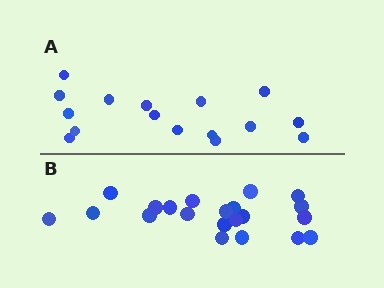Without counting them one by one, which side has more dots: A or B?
Region B (the bottom region) has more dots.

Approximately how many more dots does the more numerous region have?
Region B has about 5 more dots than region A.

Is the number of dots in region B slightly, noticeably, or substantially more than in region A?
Region B has noticeably more, but not dramatically so. The ratio is roughly 1.3 to 1.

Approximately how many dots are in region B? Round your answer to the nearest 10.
About 20 dots. (The exact count is 21, which rounds to 20.)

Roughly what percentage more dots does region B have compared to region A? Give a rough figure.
About 30% more.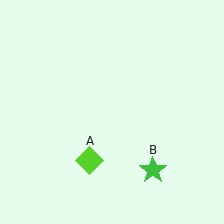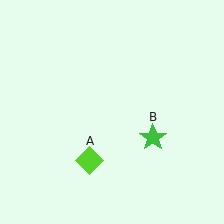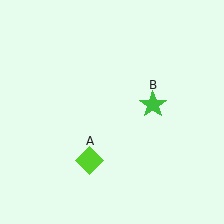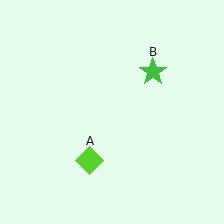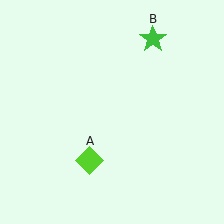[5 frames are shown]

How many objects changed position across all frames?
1 object changed position: green star (object B).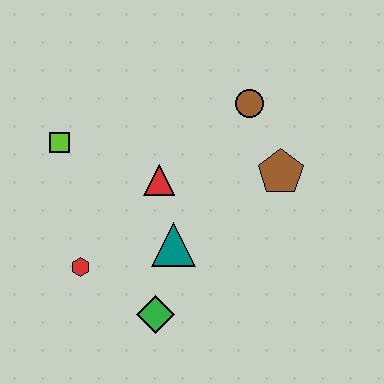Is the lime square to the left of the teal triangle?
Yes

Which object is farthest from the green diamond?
The brown circle is farthest from the green diamond.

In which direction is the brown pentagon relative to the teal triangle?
The brown pentagon is to the right of the teal triangle.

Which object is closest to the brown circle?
The brown pentagon is closest to the brown circle.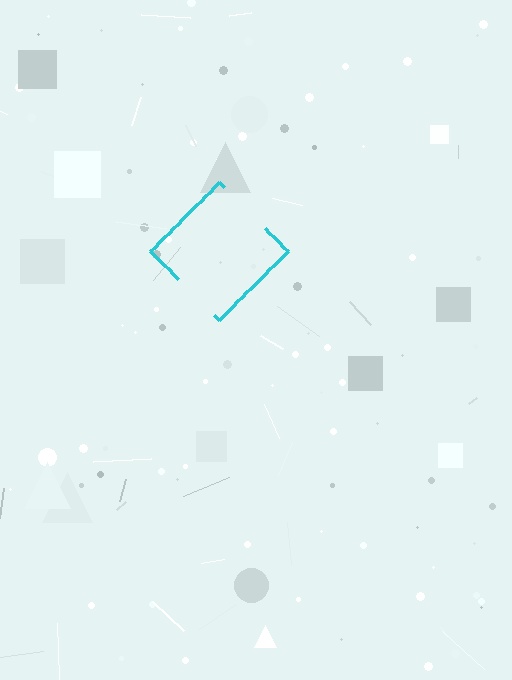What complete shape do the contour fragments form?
The contour fragments form a diamond.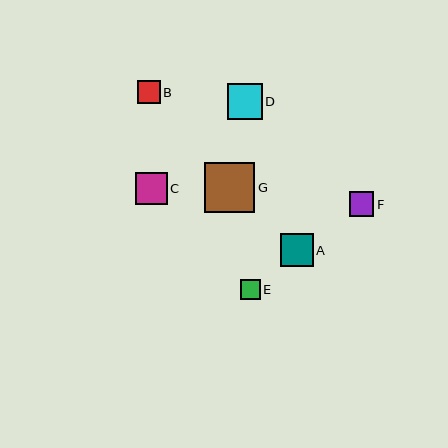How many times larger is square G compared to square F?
Square G is approximately 2.0 times the size of square F.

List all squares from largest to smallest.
From largest to smallest: G, D, A, C, F, B, E.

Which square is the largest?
Square G is the largest with a size of approximately 50 pixels.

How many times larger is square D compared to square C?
Square D is approximately 1.1 times the size of square C.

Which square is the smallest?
Square E is the smallest with a size of approximately 20 pixels.